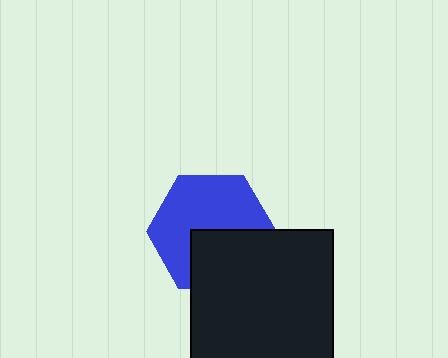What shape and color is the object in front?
The object in front is a black rectangle.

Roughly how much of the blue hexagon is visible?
About half of it is visible (roughly 62%).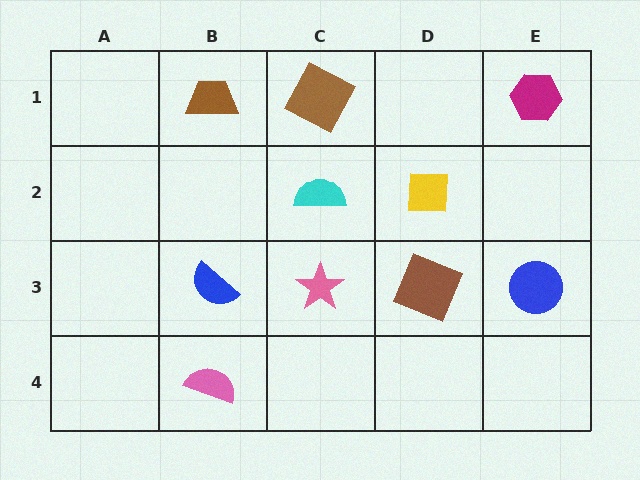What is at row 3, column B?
A blue semicircle.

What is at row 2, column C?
A cyan semicircle.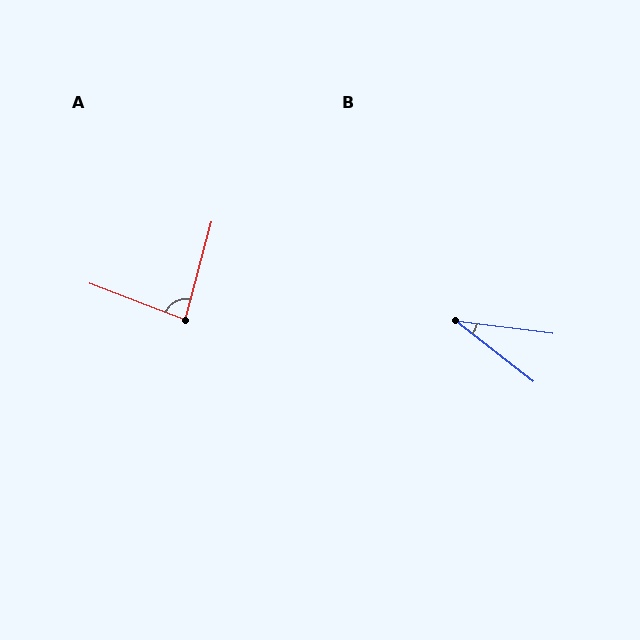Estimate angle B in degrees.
Approximately 31 degrees.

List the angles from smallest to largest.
B (31°), A (85°).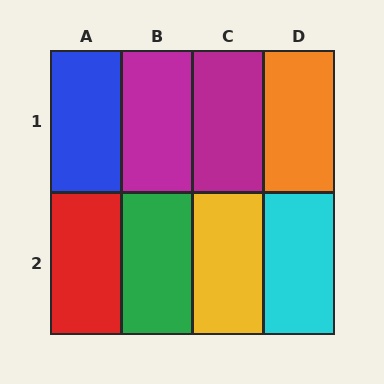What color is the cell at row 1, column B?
Magenta.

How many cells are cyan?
1 cell is cyan.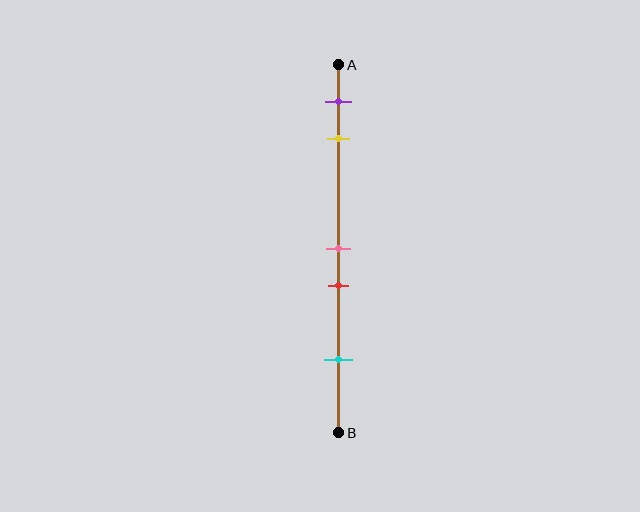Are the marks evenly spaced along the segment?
No, the marks are not evenly spaced.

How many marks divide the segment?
There are 5 marks dividing the segment.